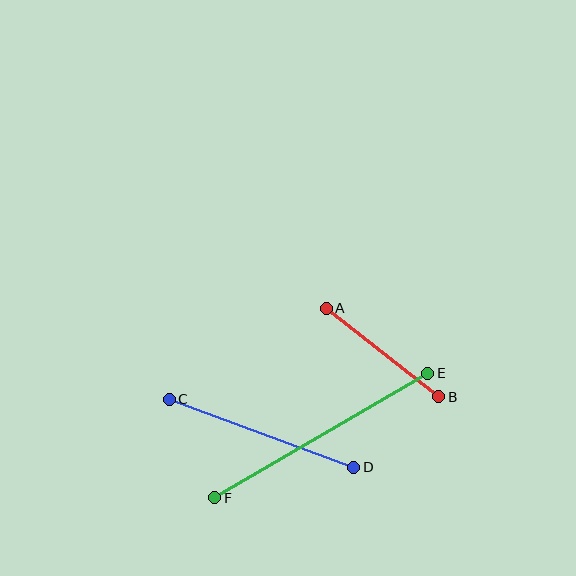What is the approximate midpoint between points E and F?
The midpoint is at approximately (321, 436) pixels.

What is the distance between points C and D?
The distance is approximately 196 pixels.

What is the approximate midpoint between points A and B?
The midpoint is at approximately (382, 353) pixels.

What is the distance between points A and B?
The distance is approximately 143 pixels.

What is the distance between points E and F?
The distance is approximately 247 pixels.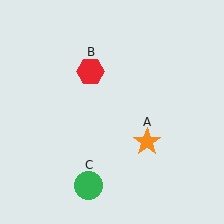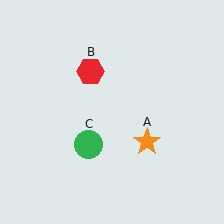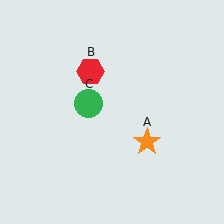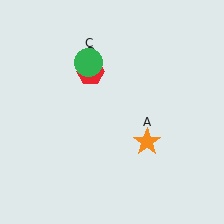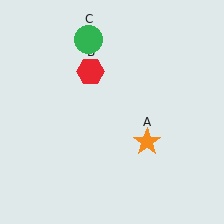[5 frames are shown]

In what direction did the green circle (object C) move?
The green circle (object C) moved up.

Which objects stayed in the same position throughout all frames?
Orange star (object A) and red hexagon (object B) remained stationary.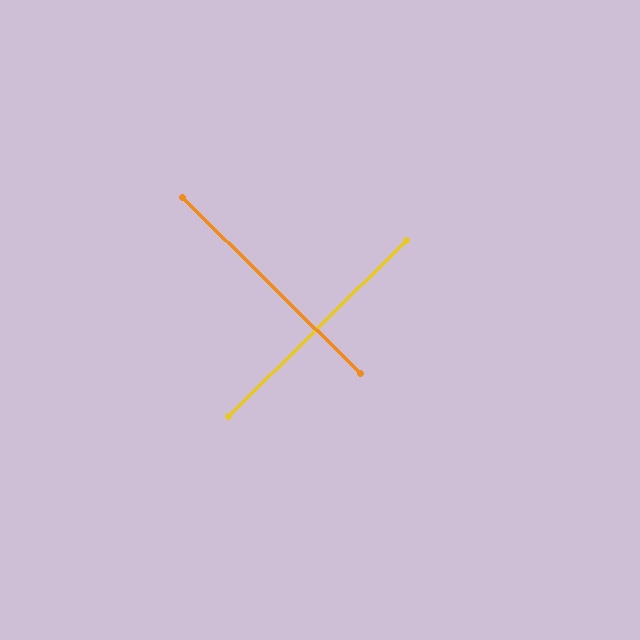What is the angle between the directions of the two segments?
Approximately 89 degrees.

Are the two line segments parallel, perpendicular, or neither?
Perpendicular — they meet at approximately 89°.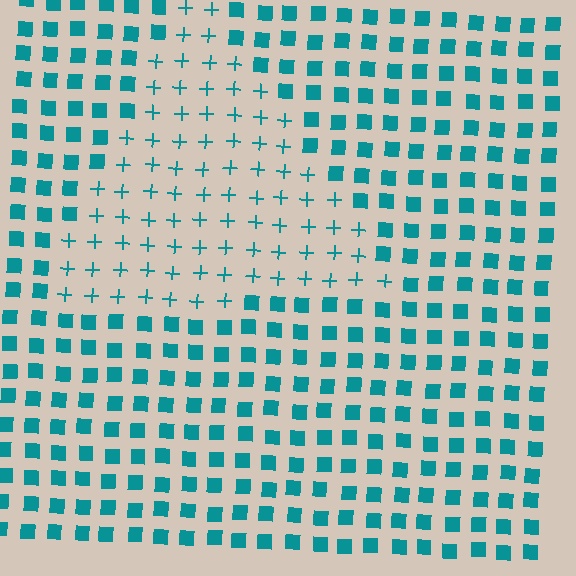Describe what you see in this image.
The image is filled with small teal elements arranged in a uniform grid. A triangle-shaped region contains plus signs, while the surrounding area contains squares. The boundary is defined purely by the change in element shape.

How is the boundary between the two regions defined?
The boundary is defined by a change in element shape: plus signs inside vs. squares outside. All elements share the same color and spacing.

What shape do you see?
I see a triangle.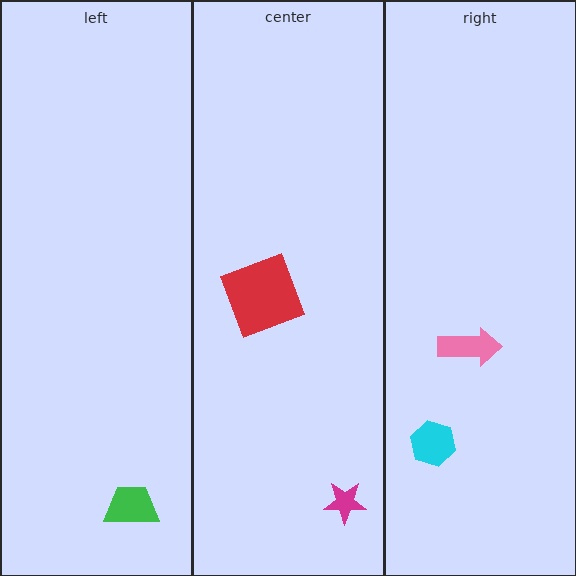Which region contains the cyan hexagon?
The right region.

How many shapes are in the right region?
2.